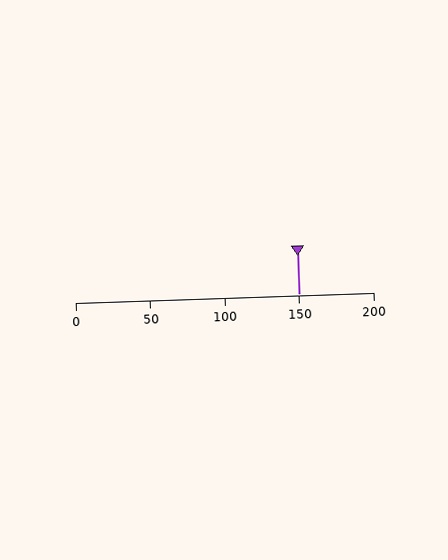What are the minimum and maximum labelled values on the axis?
The axis runs from 0 to 200.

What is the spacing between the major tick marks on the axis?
The major ticks are spaced 50 apart.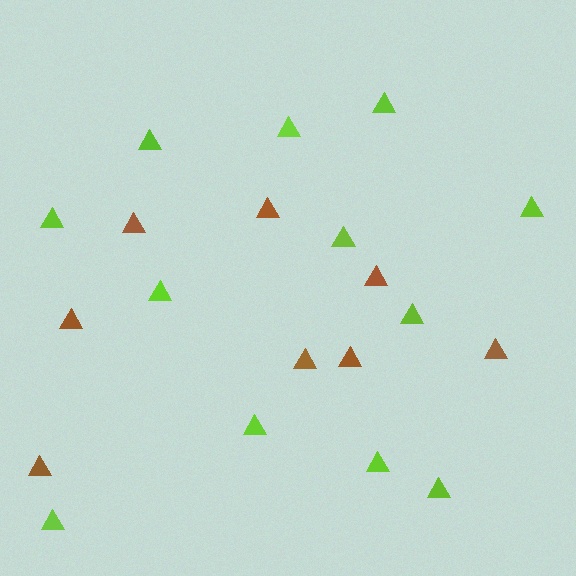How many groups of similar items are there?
There are 2 groups: one group of brown triangles (8) and one group of lime triangles (12).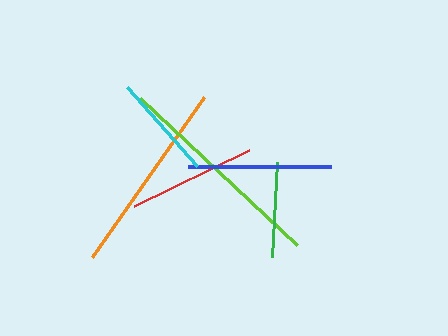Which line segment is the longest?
The lime line is the longest at approximately 215 pixels.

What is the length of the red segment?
The red segment is approximately 128 pixels long.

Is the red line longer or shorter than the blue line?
The blue line is longer than the red line.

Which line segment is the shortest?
The green line is the shortest at approximately 95 pixels.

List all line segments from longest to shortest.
From longest to shortest: lime, orange, blue, red, cyan, green.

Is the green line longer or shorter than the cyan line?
The cyan line is longer than the green line.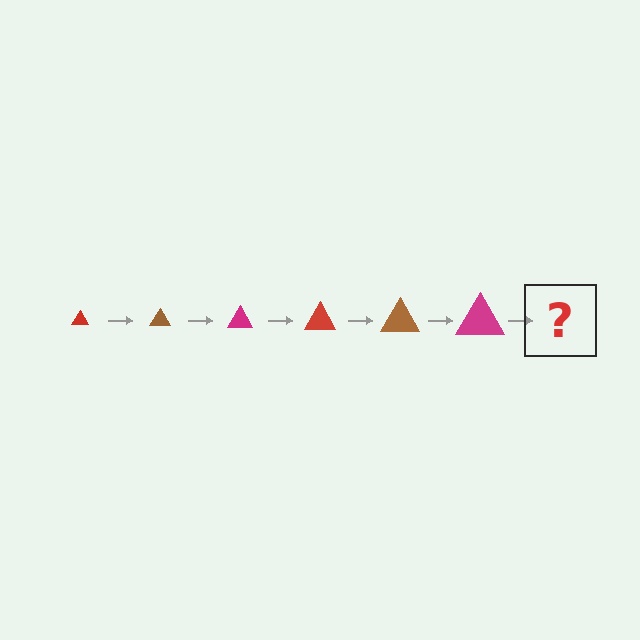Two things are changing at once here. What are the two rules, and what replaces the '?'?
The two rules are that the triangle grows larger each step and the color cycles through red, brown, and magenta. The '?' should be a red triangle, larger than the previous one.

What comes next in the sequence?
The next element should be a red triangle, larger than the previous one.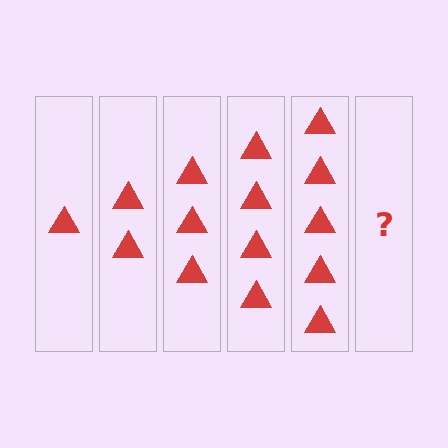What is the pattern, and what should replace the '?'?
The pattern is that each step adds one more triangle. The '?' should be 6 triangles.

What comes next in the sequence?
The next element should be 6 triangles.